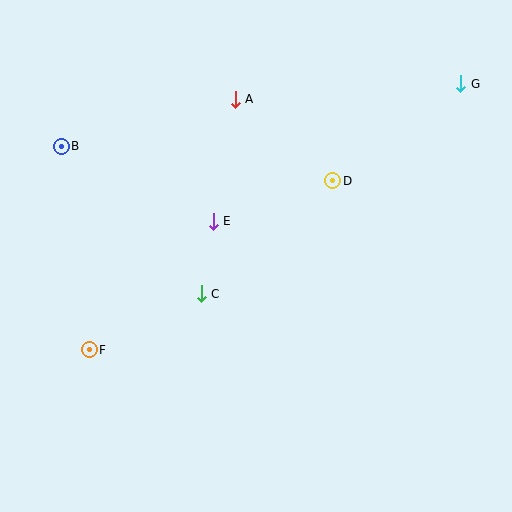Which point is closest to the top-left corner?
Point B is closest to the top-left corner.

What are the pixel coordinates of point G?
Point G is at (461, 84).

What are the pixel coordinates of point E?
Point E is at (213, 221).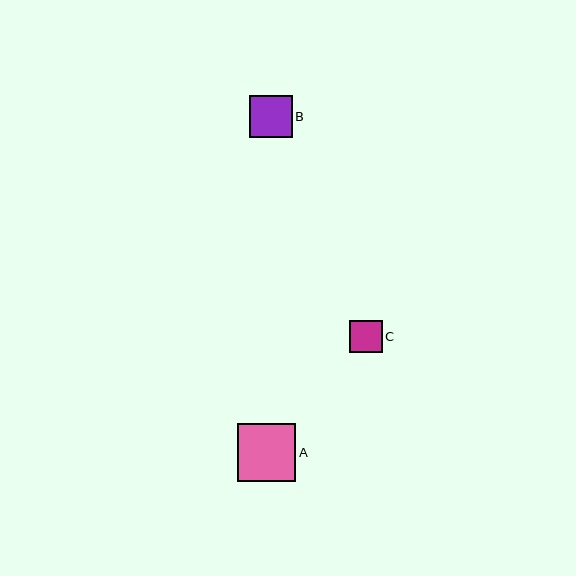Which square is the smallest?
Square C is the smallest with a size of approximately 32 pixels.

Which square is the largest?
Square A is the largest with a size of approximately 58 pixels.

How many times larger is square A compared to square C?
Square A is approximately 1.8 times the size of square C.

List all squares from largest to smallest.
From largest to smallest: A, B, C.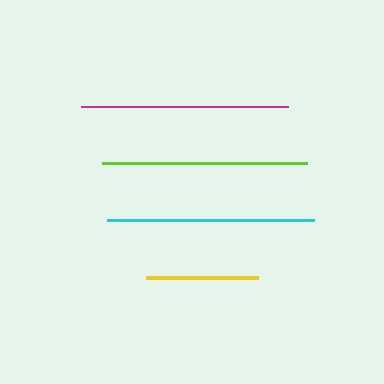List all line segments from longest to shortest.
From longest to shortest: magenta, cyan, lime, yellow.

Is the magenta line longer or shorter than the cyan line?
The magenta line is longer than the cyan line.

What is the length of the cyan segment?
The cyan segment is approximately 207 pixels long.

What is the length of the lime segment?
The lime segment is approximately 205 pixels long.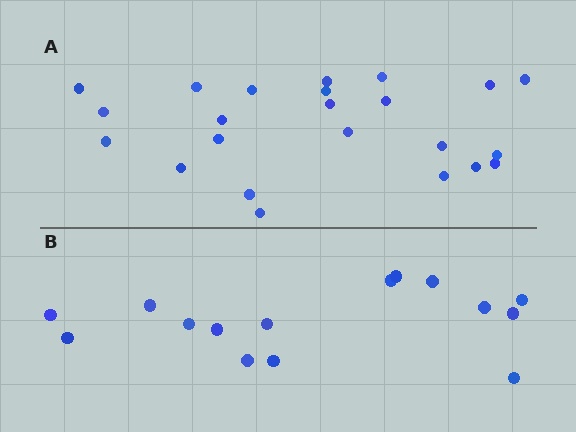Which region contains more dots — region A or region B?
Region A (the top region) has more dots.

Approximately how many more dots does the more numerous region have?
Region A has roughly 8 or so more dots than region B.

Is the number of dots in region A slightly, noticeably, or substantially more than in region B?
Region A has substantially more. The ratio is roughly 1.5 to 1.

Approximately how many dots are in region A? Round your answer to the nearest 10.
About 20 dots. (The exact count is 23, which rounds to 20.)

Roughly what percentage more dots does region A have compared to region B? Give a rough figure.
About 55% more.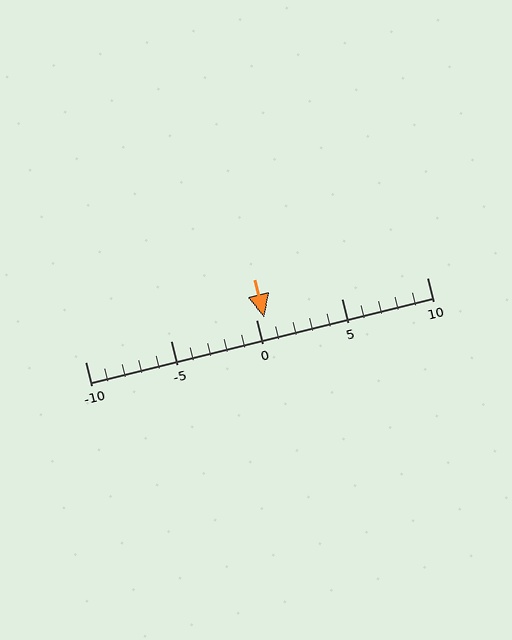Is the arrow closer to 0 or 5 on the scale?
The arrow is closer to 0.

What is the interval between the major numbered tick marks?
The major tick marks are spaced 5 units apart.